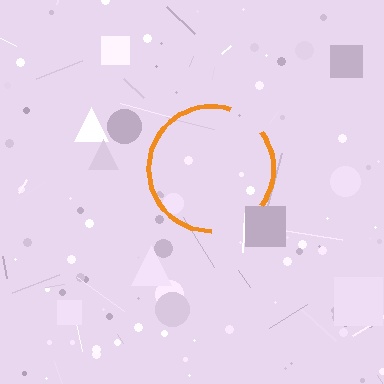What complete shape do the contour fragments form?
The contour fragments form a circle.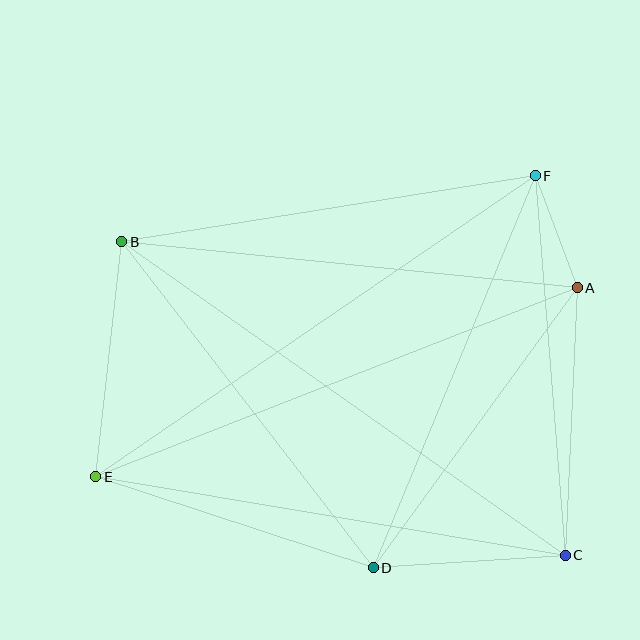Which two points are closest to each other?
Points A and F are closest to each other.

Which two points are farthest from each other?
Points B and C are farthest from each other.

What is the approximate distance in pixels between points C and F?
The distance between C and F is approximately 380 pixels.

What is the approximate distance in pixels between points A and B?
The distance between A and B is approximately 458 pixels.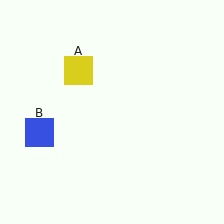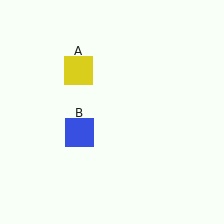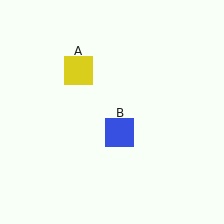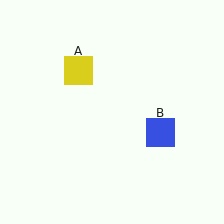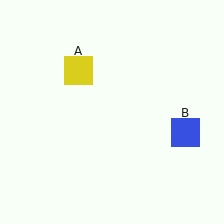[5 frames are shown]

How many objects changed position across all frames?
1 object changed position: blue square (object B).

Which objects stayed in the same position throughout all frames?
Yellow square (object A) remained stationary.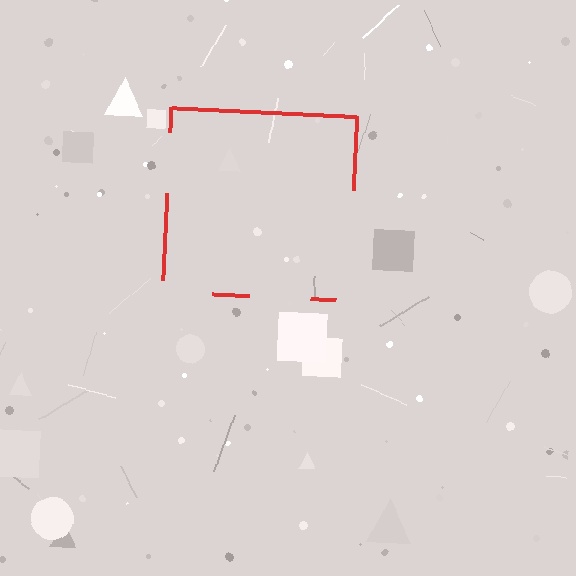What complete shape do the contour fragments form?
The contour fragments form a square.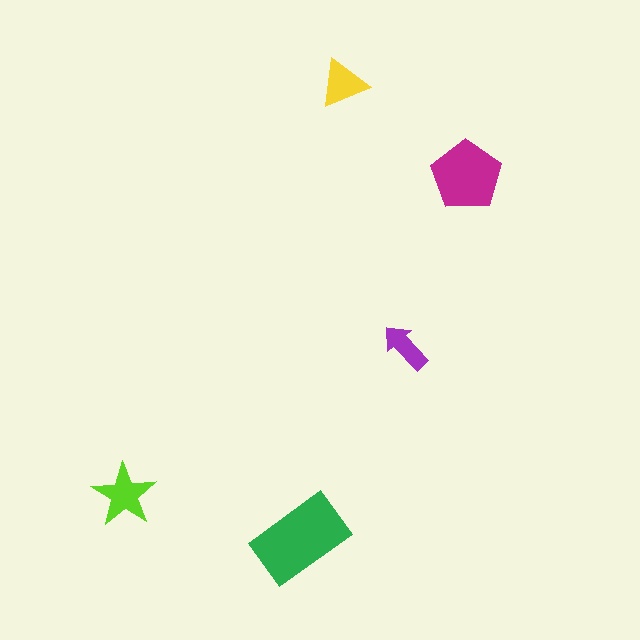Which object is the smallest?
The purple arrow.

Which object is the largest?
The green rectangle.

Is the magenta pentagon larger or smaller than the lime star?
Larger.